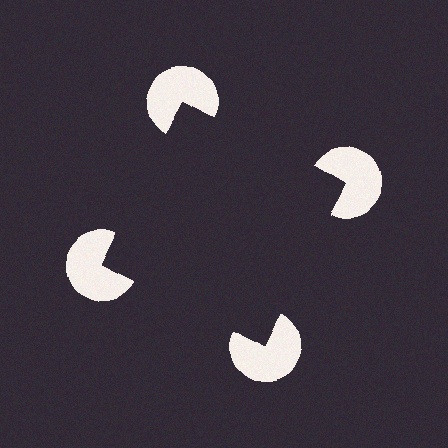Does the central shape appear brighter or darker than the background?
It typically appears slightly darker than the background, even though no actual brightness change is drawn.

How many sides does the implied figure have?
4 sides.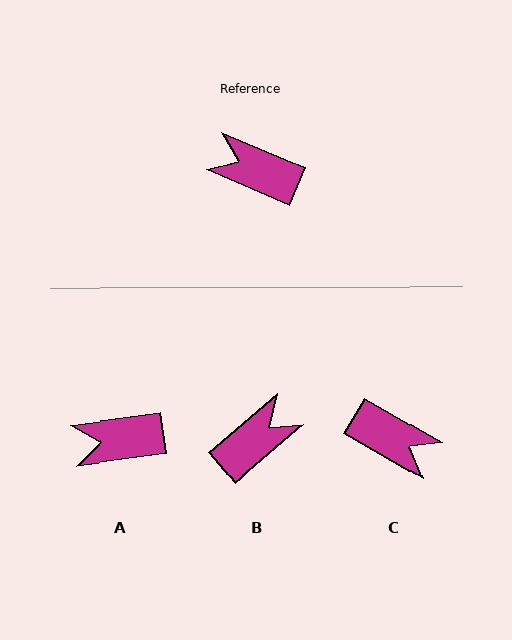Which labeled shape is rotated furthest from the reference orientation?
C, about 173 degrees away.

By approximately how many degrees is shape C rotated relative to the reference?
Approximately 173 degrees counter-clockwise.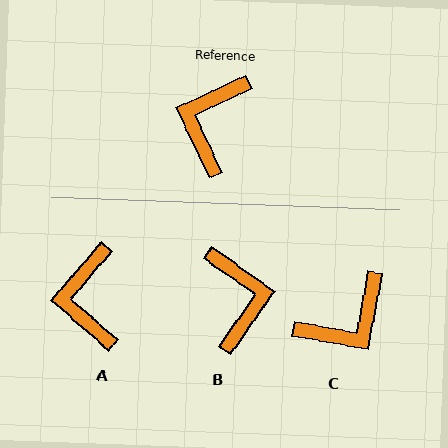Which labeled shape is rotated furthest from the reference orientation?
B, about 151 degrees away.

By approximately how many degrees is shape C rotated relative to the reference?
Approximately 144 degrees counter-clockwise.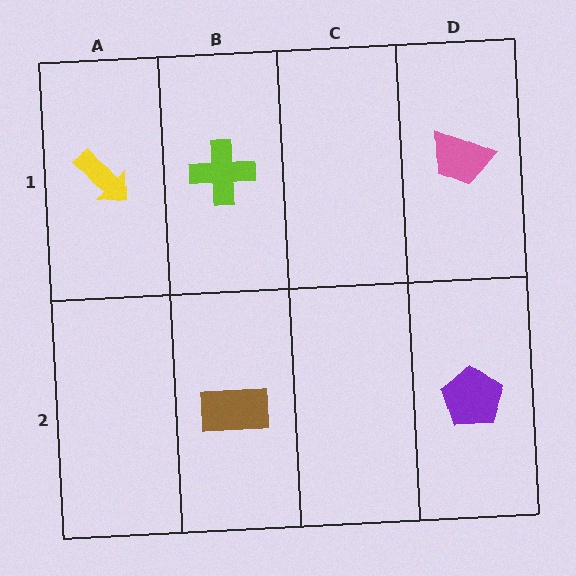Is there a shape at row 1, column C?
No, that cell is empty.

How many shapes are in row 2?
2 shapes.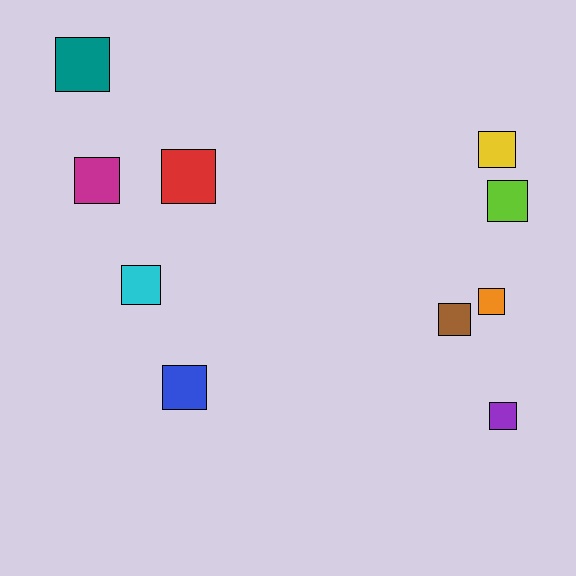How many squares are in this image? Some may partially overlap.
There are 10 squares.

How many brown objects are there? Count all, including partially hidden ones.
There is 1 brown object.